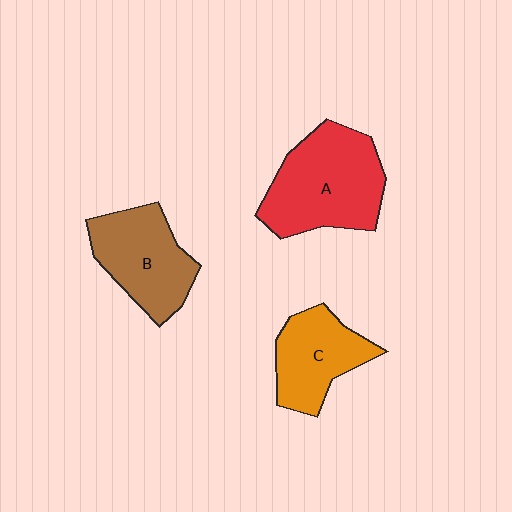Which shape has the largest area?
Shape A (red).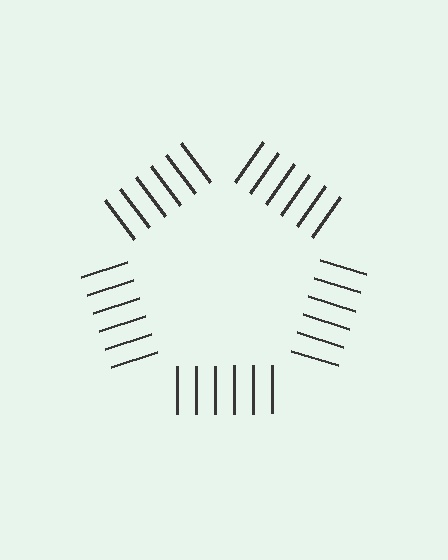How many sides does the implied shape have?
5 sides — the line-ends trace a pentagon.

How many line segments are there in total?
30 — 6 along each of the 5 edges.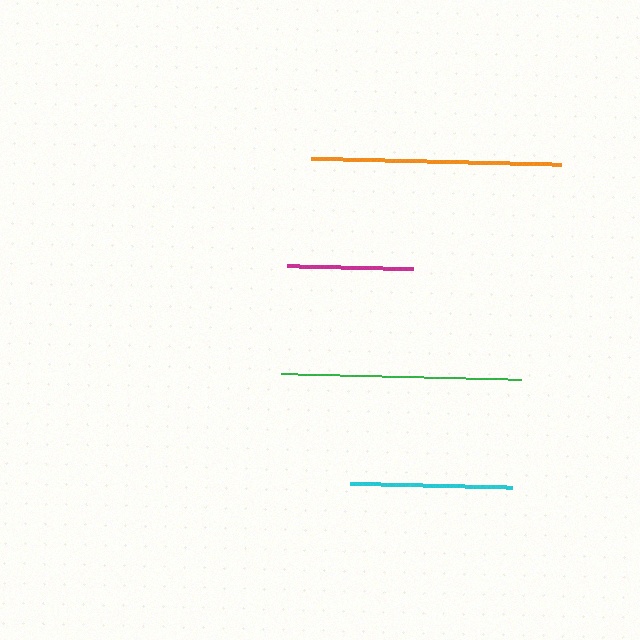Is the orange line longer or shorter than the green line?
The orange line is longer than the green line.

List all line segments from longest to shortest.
From longest to shortest: orange, green, cyan, magenta.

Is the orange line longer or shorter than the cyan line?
The orange line is longer than the cyan line.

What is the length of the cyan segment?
The cyan segment is approximately 162 pixels long.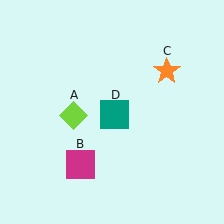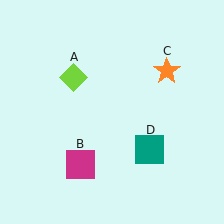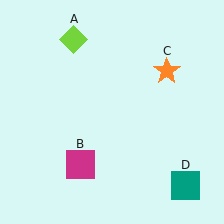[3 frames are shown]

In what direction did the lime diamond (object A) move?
The lime diamond (object A) moved up.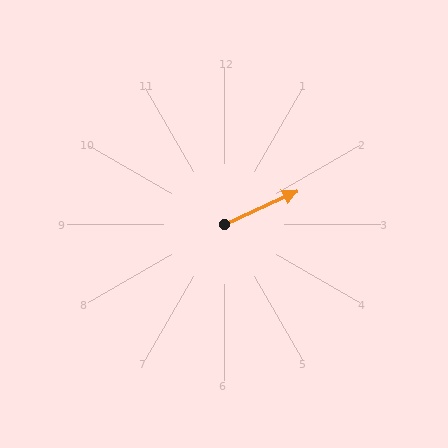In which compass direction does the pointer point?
Northeast.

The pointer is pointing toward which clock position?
Roughly 2 o'clock.